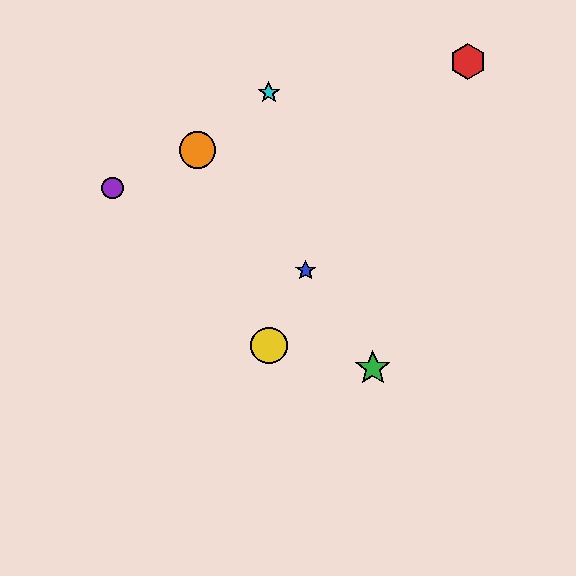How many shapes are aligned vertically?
2 shapes (the yellow circle, the cyan star) are aligned vertically.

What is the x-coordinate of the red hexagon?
The red hexagon is at x≈468.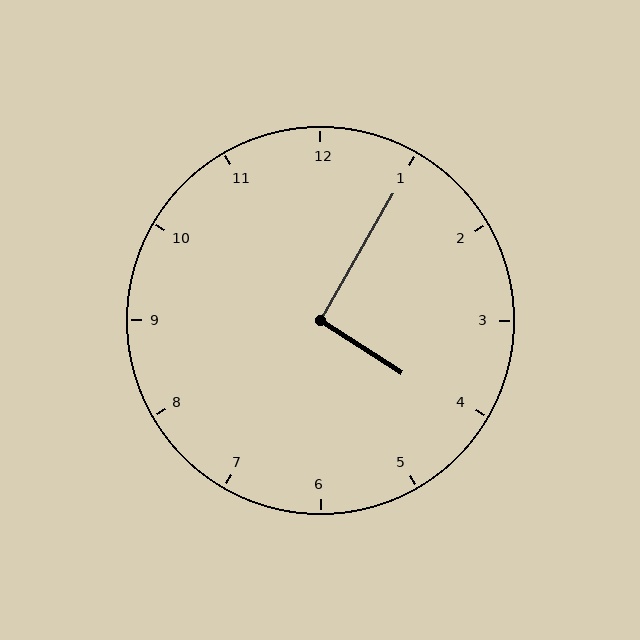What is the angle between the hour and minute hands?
Approximately 92 degrees.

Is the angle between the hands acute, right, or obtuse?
It is right.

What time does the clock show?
4:05.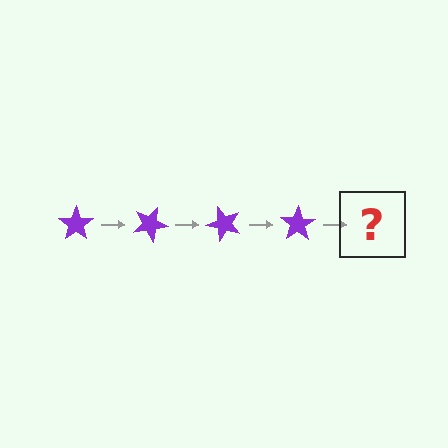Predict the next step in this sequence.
The next step is a purple star rotated 100 degrees.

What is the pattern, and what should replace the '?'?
The pattern is that the star rotates 25 degrees each step. The '?' should be a purple star rotated 100 degrees.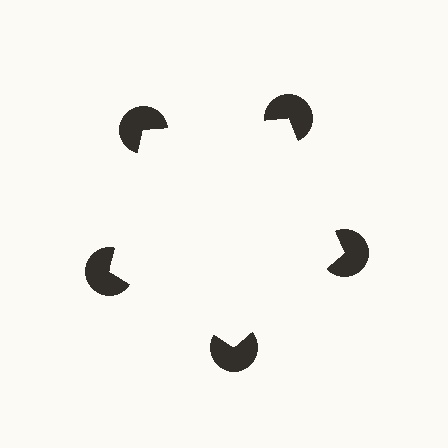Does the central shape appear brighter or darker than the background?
It typically appears slightly brighter than the background, even though no actual brightness change is drawn.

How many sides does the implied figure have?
5 sides.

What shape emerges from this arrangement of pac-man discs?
An illusory pentagon — its edges are inferred from the aligned wedge cuts in the pac-man discs, not physically drawn.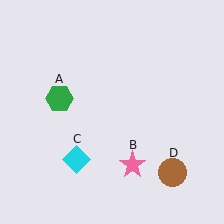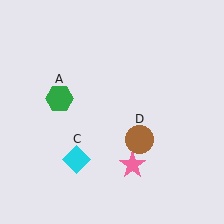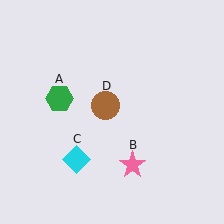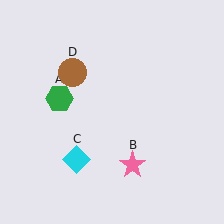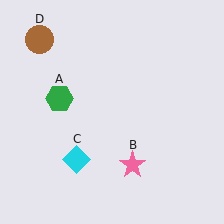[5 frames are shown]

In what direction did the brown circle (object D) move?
The brown circle (object D) moved up and to the left.